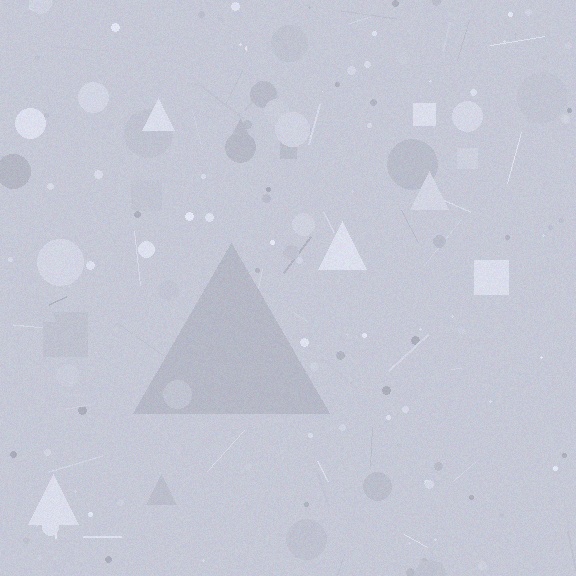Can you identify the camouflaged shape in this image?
The camouflaged shape is a triangle.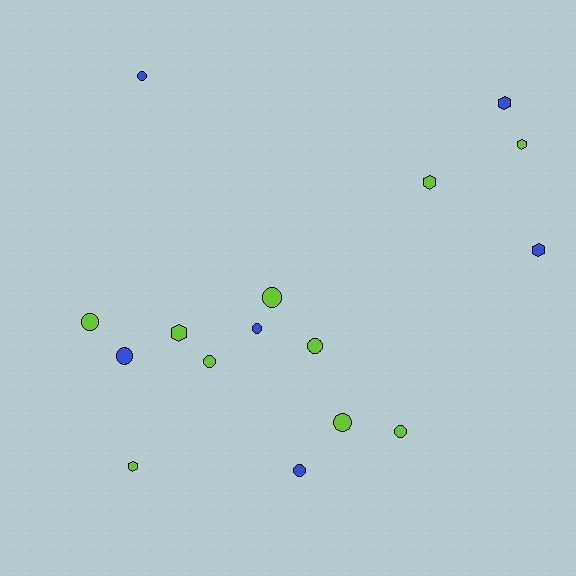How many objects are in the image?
There are 16 objects.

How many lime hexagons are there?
There are 4 lime hexagons.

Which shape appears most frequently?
Circle, with 10 objects.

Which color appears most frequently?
Lime, with 10 objects.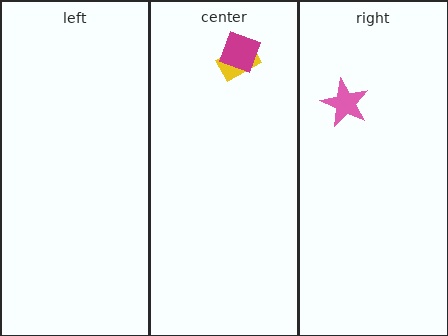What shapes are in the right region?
The pink star.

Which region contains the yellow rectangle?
The center region.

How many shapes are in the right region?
1.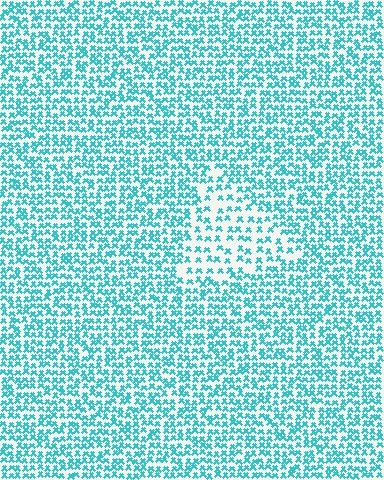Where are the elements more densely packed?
The elements are more densely packed outside the triangle boundary.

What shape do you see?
I see a triangle.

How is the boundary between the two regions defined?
The boundary is defined by a change in element density (approximately 1.9x ratio). All elements are the same color, size, and shape.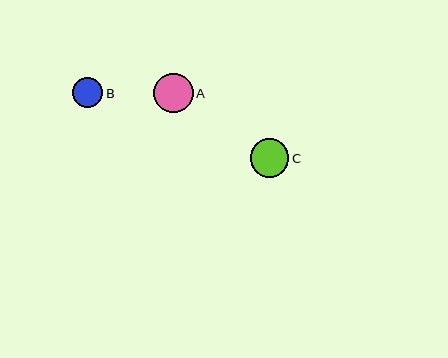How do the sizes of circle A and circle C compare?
Circle A and circle C are approximately the same size.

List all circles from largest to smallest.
From largest to smallest: A, C, B.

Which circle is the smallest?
Circle B is the smallest with a size of approximately 30 pixels.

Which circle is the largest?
Circle A is the largest with a size of approximately 40 pixels.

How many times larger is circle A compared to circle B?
Circle A is approximately 1.3 times the size of circle B.